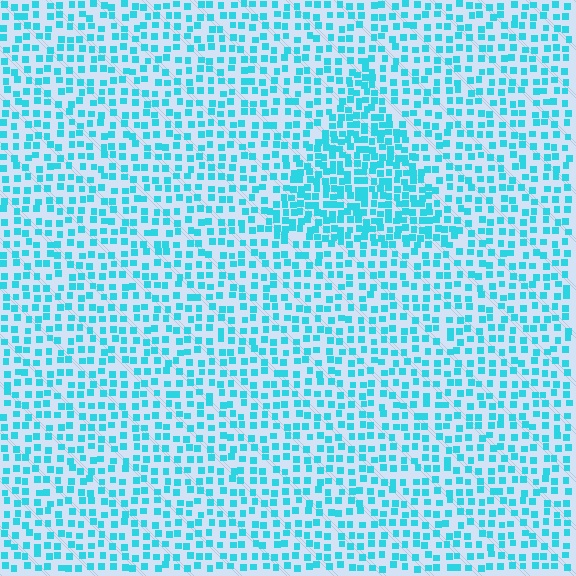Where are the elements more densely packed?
The elements are more densely packed inside the triangle boundary.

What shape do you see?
I see a triangle.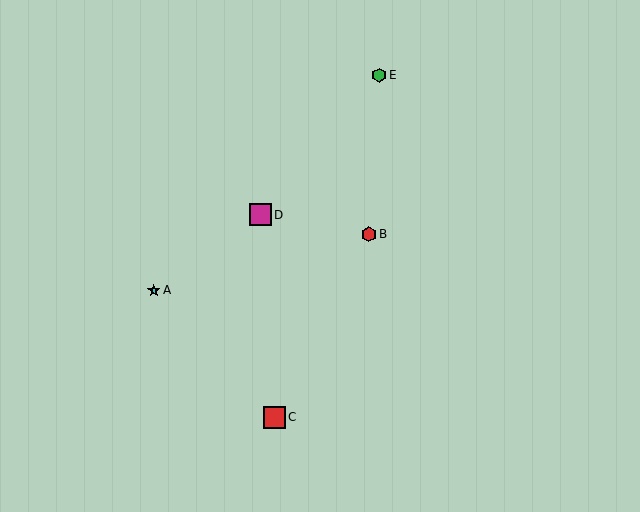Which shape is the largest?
The magenta square (labeled D) is the largest.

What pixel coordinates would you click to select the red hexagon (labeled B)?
Click at (369, 234) to select the red hexagon B.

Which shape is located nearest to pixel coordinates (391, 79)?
The green hexagon (labeled E) at (379, 75) is nearest to that location.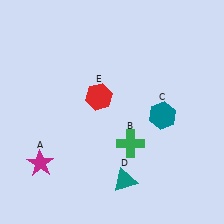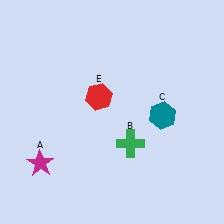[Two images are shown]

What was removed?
The teal triangle (D) was removed in Image 2.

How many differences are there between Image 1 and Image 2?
There is 1 difference between the two images.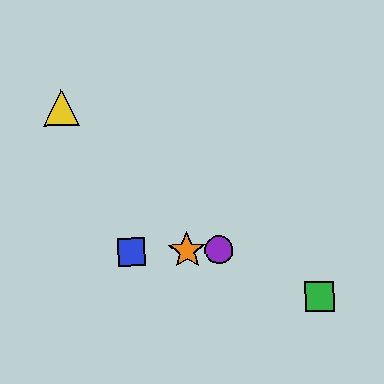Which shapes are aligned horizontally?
The red star, the blue square, the purple circle, the orange star are aligned horizontally.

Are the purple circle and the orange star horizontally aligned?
Yes, both are at y≈250.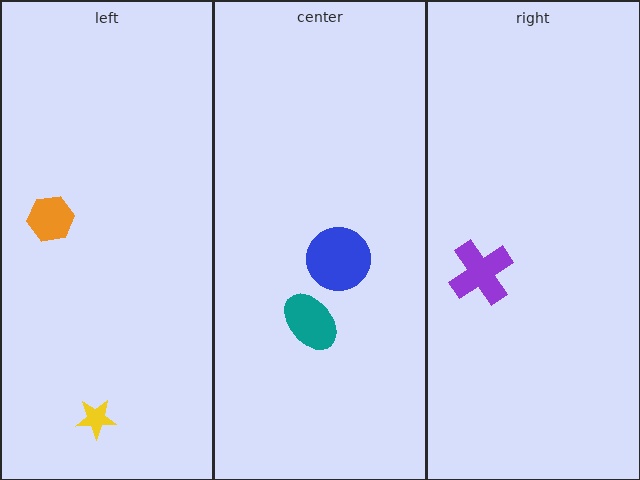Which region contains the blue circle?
The center region.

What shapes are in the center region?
The teal ellipse, the blue circle.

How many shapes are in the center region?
2.